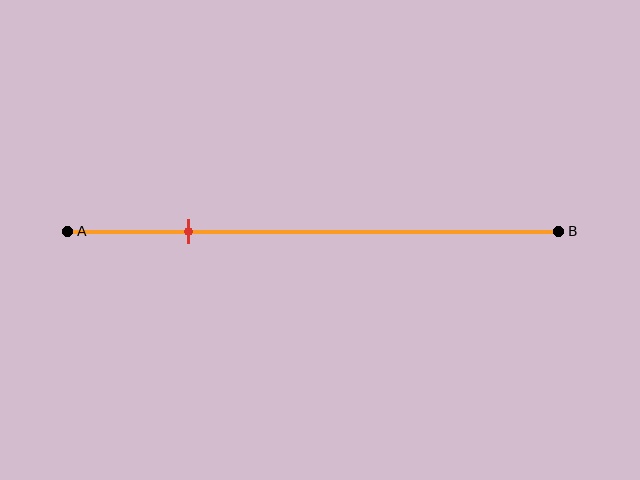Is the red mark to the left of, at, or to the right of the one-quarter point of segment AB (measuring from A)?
The red mark is approximately at the one-quarter point of segment AB.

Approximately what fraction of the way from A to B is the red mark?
The red mark is approximately 25% of the way from A to B.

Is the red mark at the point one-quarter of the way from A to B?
Yes, the mark is approximately at the one-quarter point.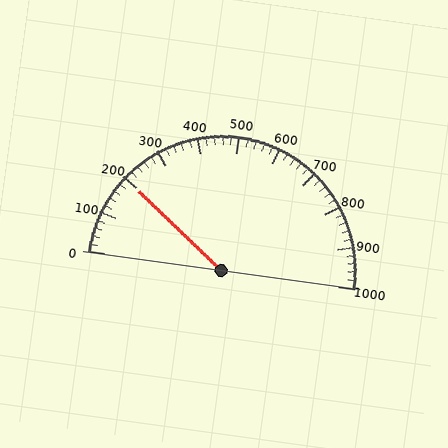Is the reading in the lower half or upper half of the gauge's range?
The reading is in the lower half of the range (0 to 1000).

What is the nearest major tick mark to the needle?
The nearest major tick mark is 200.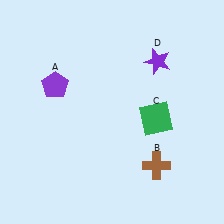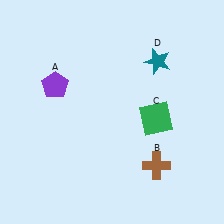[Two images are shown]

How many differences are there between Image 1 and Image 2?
There is 1 difference between the two images.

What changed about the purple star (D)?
In Image 1, D is purple. In Image 2, it changed to teal.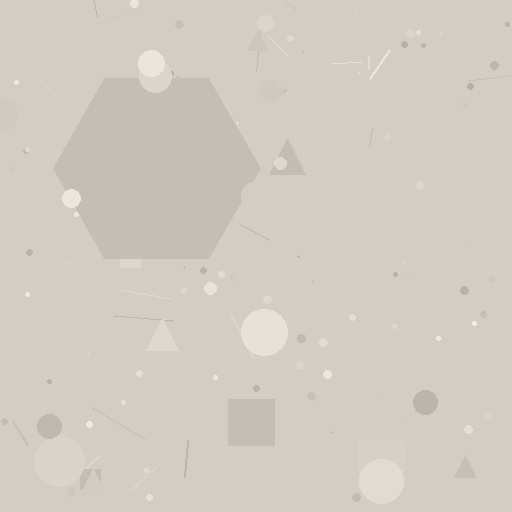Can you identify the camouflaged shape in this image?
The camouflaged shape is a hexagon.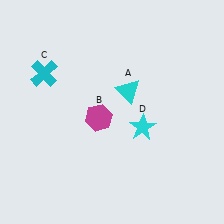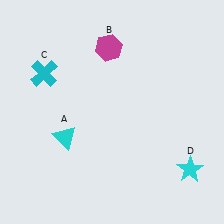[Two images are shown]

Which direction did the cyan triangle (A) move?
The cyan triangle (A) moved left.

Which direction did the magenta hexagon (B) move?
The magenta hexagon (B) moved up.